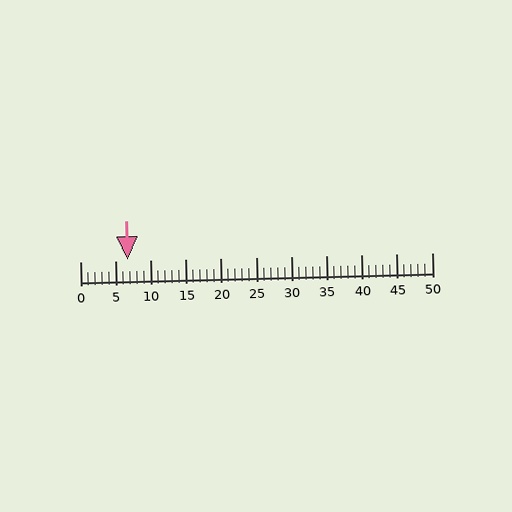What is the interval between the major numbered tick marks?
The major tick marks are spaced 5 units apart.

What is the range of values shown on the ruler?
The ruler shows values from 0 to 50.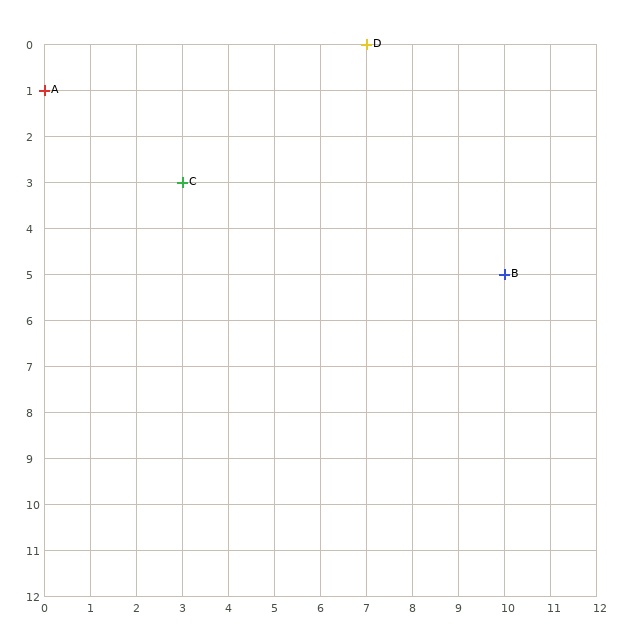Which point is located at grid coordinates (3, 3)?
Point C is at (3, 3).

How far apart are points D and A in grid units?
Points D and A are 7 columns and 1 row apart (about 7.1 grid units diagonally).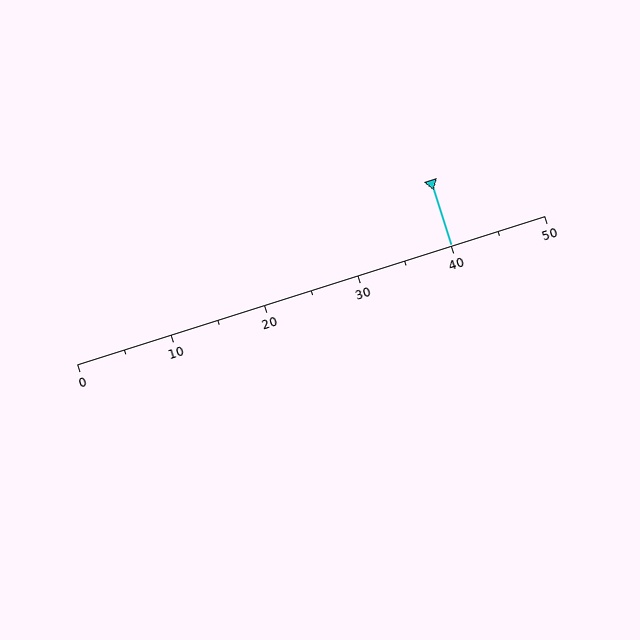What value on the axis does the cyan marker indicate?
The marker indicates approximately 40.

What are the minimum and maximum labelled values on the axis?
The axis runs from 0 to 50.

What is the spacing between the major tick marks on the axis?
The major ticks are spaced 10 apart.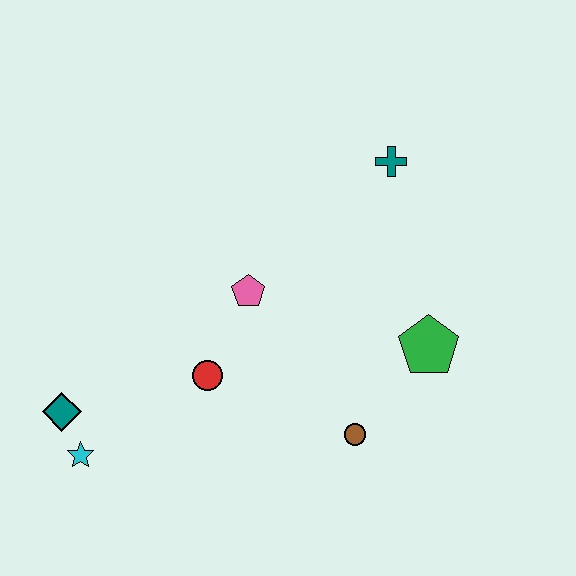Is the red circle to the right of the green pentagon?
No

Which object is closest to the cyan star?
The teal diamond is closest to the cyan star.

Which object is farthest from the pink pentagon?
The cyan star is farthest from the pink pentagon.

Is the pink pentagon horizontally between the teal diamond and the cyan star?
No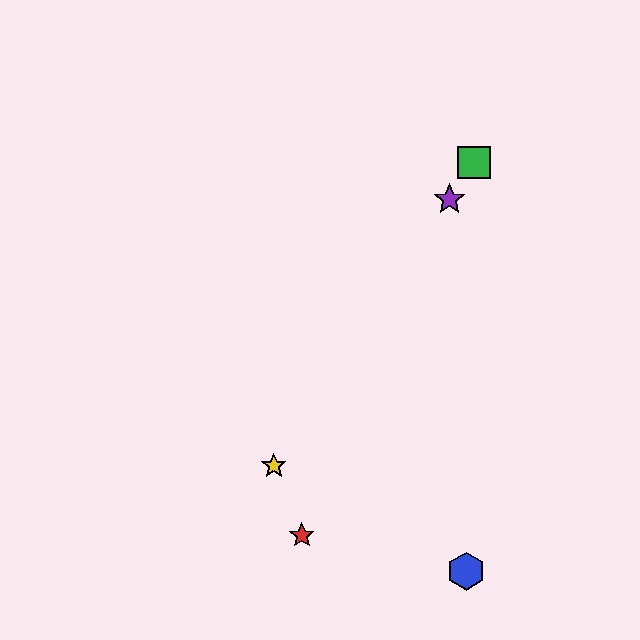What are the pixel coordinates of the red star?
The red star is at (302, 536).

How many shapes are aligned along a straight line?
3 shapes (the green square, the yellow star, the purple star) are aligned along a straight line.